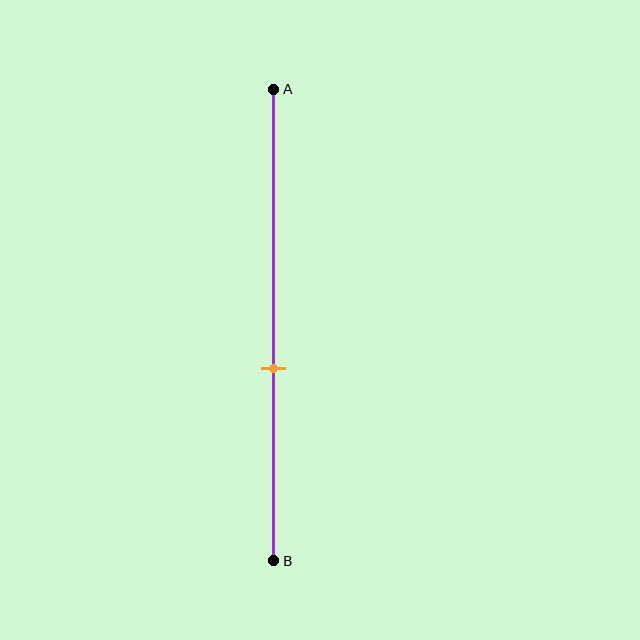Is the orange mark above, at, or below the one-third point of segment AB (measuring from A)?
The orange mark is below the one-third point of segment AB.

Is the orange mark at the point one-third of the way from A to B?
No, the mark is at about 60% from A, not at the 33% one-third point.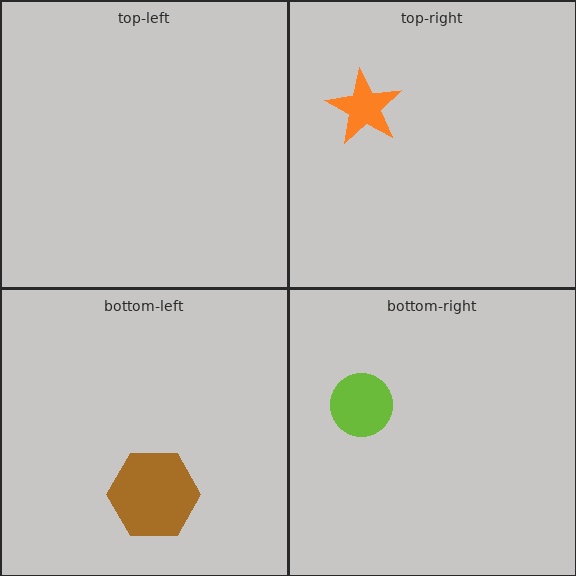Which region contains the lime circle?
The bottom-right region.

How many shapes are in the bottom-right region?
1.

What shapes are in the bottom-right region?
The lime circle.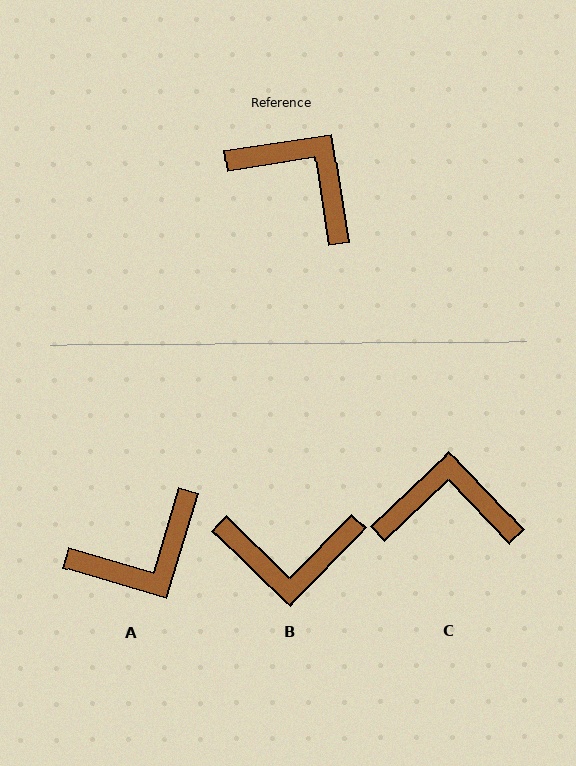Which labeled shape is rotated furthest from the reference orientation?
B, about 143 degrees away.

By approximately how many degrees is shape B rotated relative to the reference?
Approximately 143 degrees clockwise.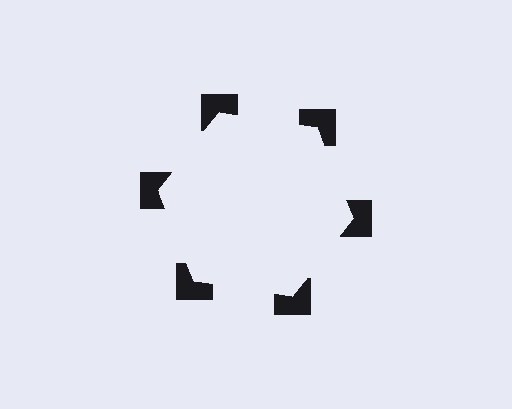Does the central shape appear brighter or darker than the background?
It typically appears slightly brighter than the background, even though no actual brightness change is drawn.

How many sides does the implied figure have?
6 sides.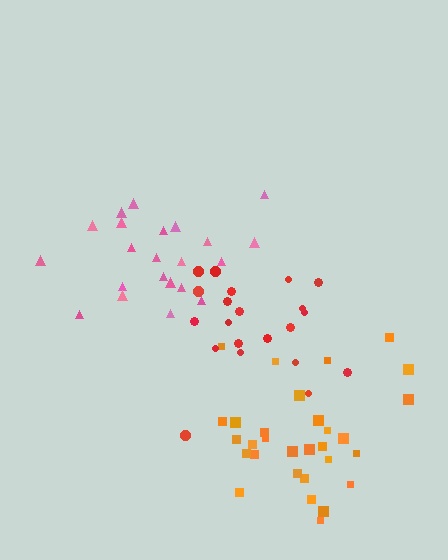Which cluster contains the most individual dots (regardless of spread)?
Orange (30).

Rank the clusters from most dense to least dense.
orange, red, pink.